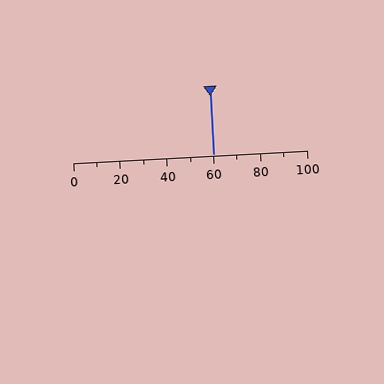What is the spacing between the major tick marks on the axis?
The major ticks are spaced 20 apart.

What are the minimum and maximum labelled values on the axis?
The axis runs from 0 to 100.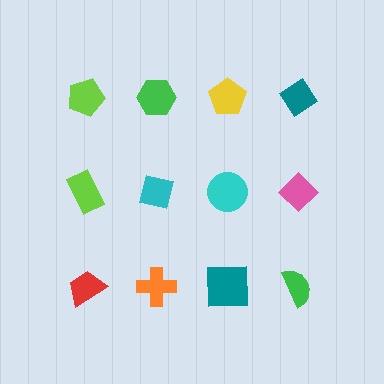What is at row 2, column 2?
A cyan square.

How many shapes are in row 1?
4 shapes.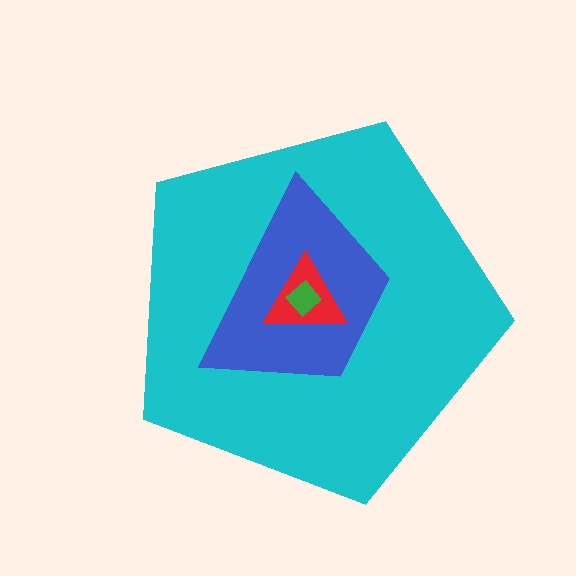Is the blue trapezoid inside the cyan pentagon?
Yes.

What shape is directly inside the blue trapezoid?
The red triangle.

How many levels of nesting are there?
4.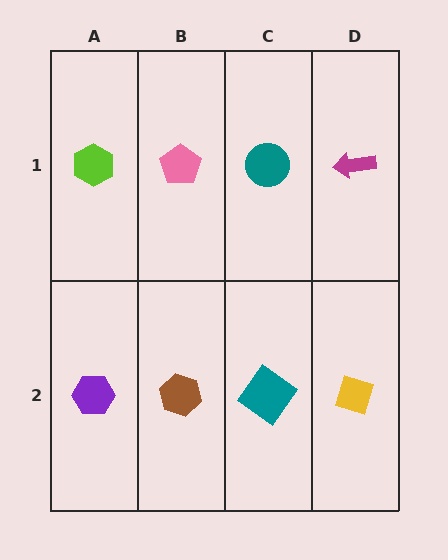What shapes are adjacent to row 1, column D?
A yellow diamond (row 2, column D), a teal circle (row 1, column C).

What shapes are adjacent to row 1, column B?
A brown hexagon (row 2, column B), a lime hexagon (row 1, column A), a teal circle (row 1, column C).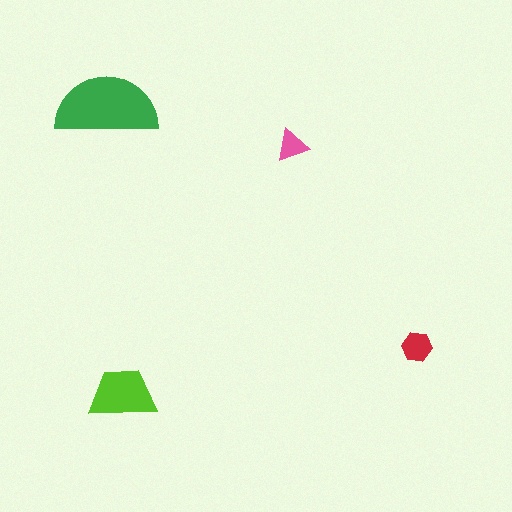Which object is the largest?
The green semicircle.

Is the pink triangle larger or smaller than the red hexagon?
Smaller.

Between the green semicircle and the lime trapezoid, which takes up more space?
The green semicircle.